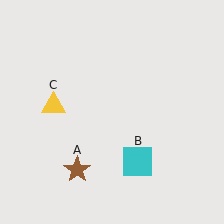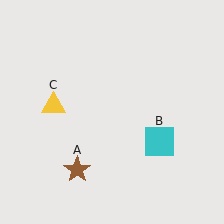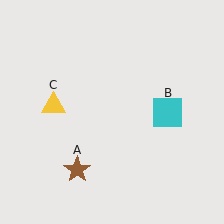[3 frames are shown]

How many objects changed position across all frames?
1 object changed position: cyan square (object B).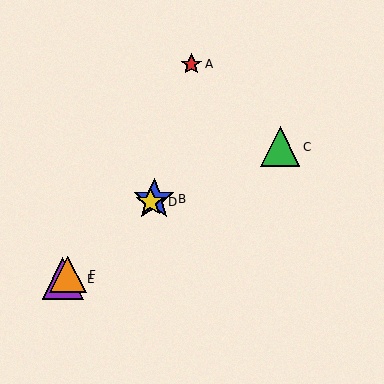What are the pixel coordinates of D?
Object D is at (151, 202).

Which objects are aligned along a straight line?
Objects B, D, E, F are aligned along a straight line.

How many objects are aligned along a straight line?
4 objects (B, D, E, F) are aligned along a straight line.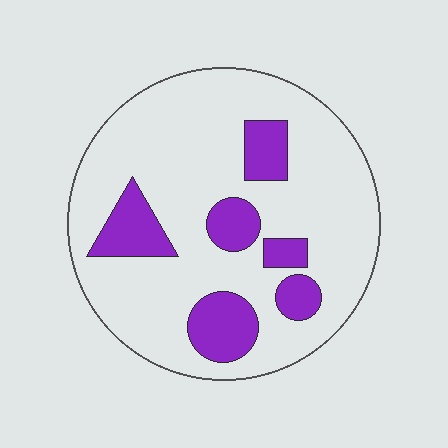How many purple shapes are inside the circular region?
6.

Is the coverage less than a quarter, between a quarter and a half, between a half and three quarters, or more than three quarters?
Less than a quarter.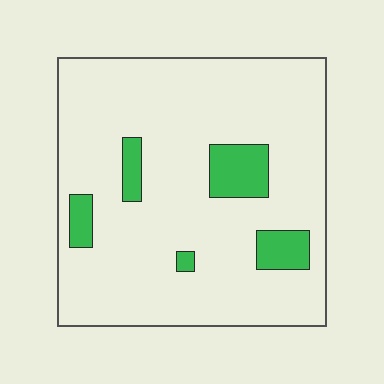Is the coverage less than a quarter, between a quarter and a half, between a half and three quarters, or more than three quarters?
Less than a quarter.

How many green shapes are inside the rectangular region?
5.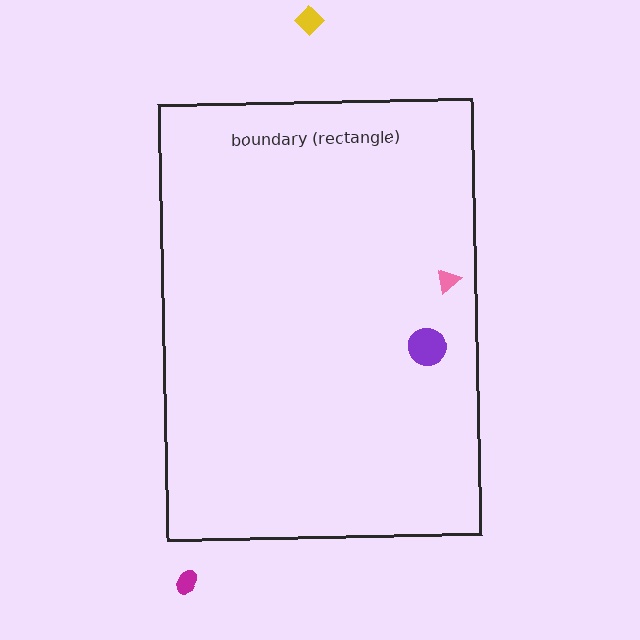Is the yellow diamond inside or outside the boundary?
Outside.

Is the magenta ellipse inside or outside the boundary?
Outside.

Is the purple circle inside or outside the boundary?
Inside.